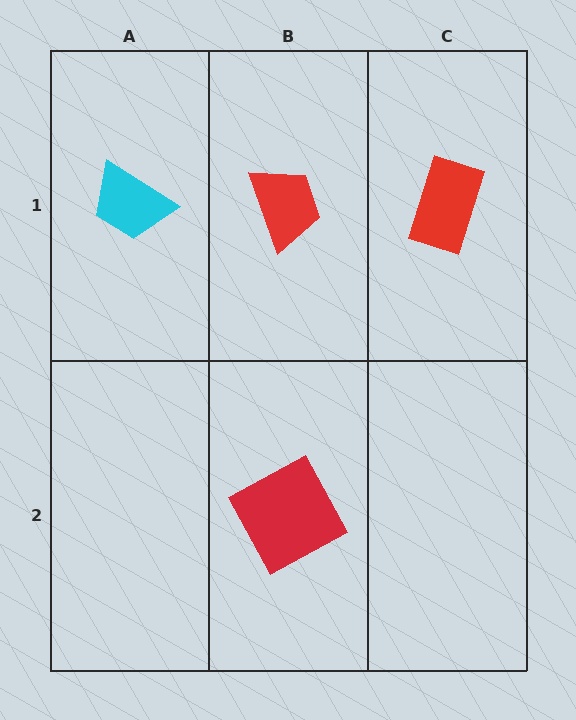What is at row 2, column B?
A red square.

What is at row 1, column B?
A red trapezoid.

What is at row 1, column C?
A red rectangle.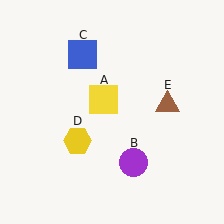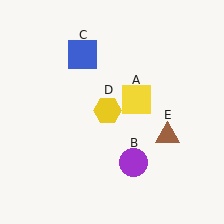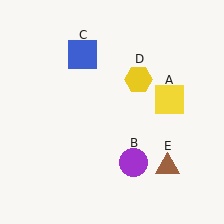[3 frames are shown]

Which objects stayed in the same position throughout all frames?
Purple circle (object B) and blue square (object C) remained stationary.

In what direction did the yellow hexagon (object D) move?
The yellow hexagon (object D) moved up and to the right.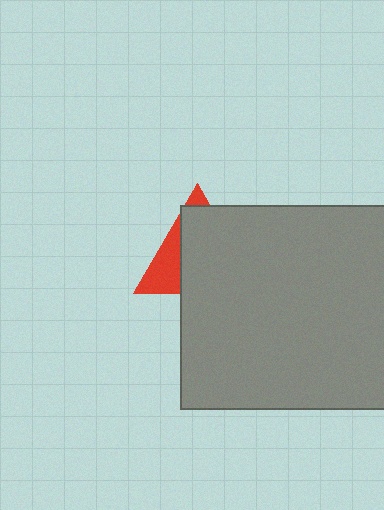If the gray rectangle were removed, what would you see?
You would see the complete red triangle.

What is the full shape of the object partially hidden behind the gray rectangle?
The partially hidden object is a red triangle.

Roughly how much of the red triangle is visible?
A small part of it is visible (roughly 30%).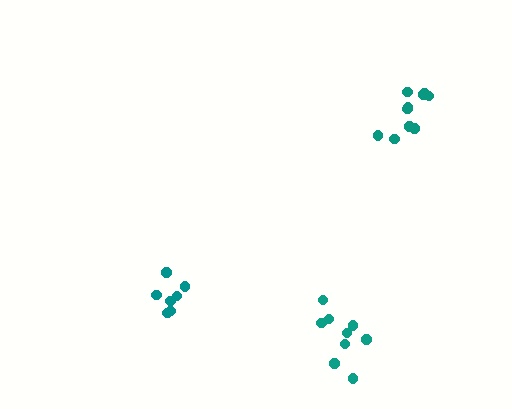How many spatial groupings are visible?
There are 3 spatial groupings.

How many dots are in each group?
Group 1: 7 dots, Group 2: 10 dots, Group 3: 9 dots (26 total).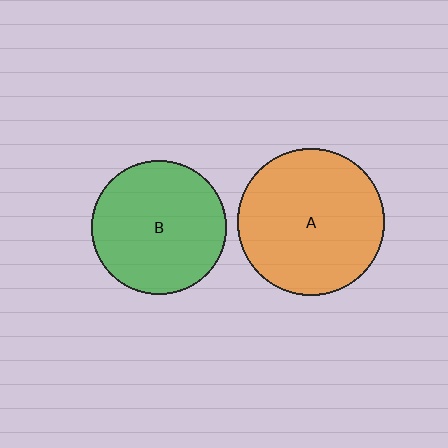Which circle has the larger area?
Circle A (orange).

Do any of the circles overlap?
No, none of the circles overlap.